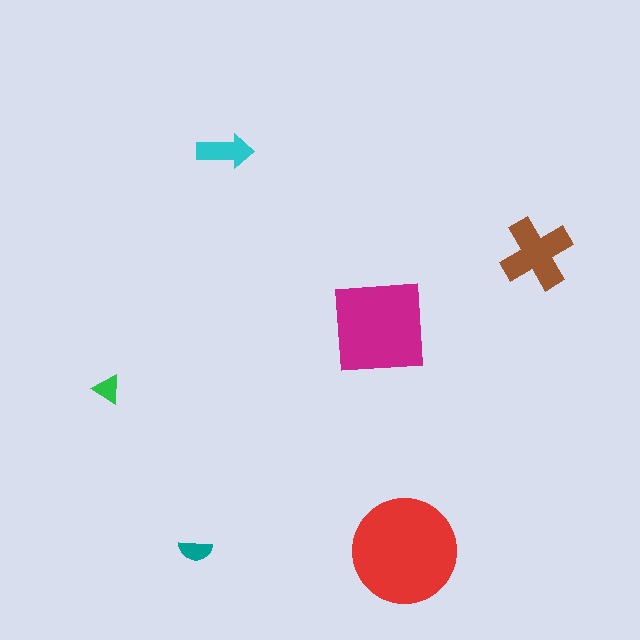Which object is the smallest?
The green triangle.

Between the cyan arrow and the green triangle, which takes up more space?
The cyan arrow.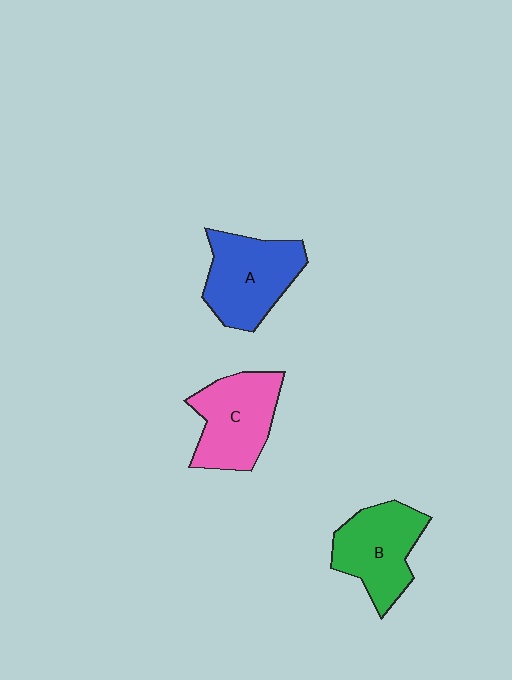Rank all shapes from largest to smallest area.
From largest to smallest: A (blue), C (pink), B (green).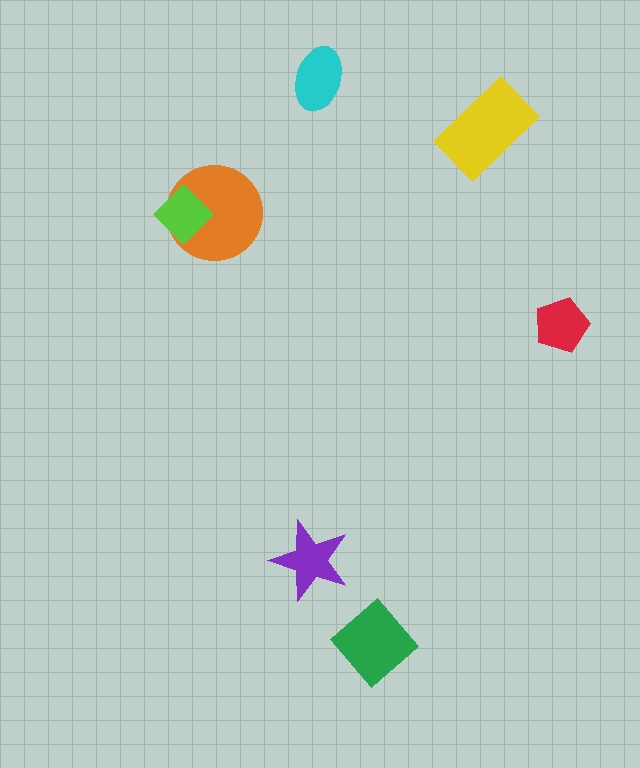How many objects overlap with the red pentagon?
0 objects overlap with the red pentagon.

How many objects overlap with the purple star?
0 objects overlap with the purple star.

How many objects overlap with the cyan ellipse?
0 objects overlap with the cyan ellipse.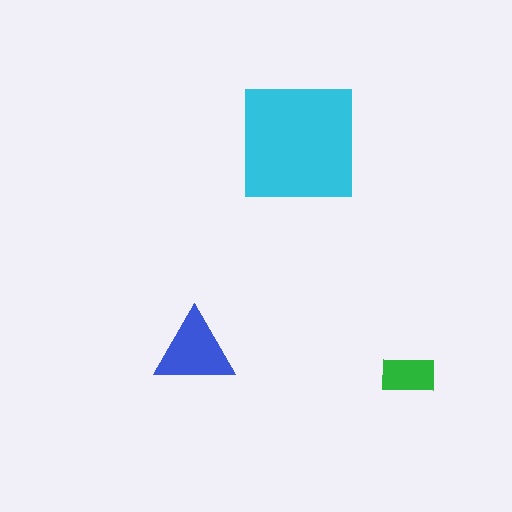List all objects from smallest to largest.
The green rectangle, the blue triangle, the cyan square.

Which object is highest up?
The cyan square is topmost.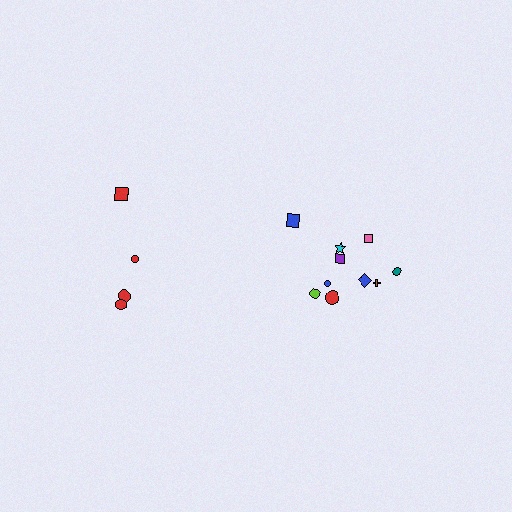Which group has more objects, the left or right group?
The right group.